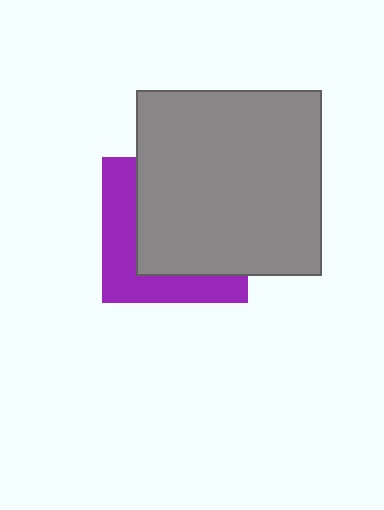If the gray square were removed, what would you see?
You would see the complete purple square.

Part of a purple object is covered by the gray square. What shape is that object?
It is a square.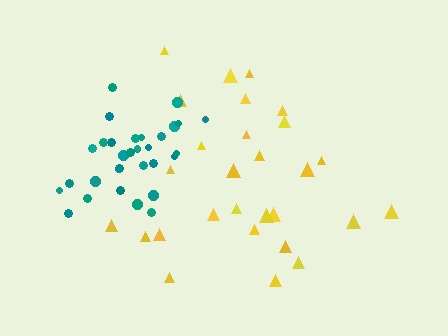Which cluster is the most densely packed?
Teal.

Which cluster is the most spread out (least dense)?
Yellow.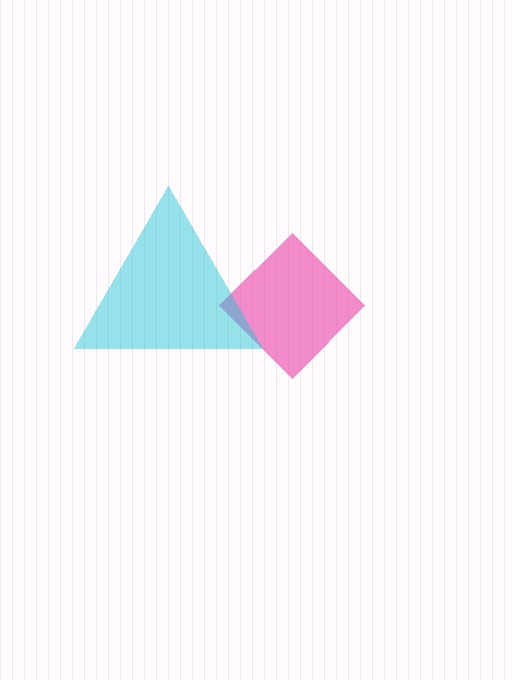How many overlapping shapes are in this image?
There are 2 overlapping shapes in the image.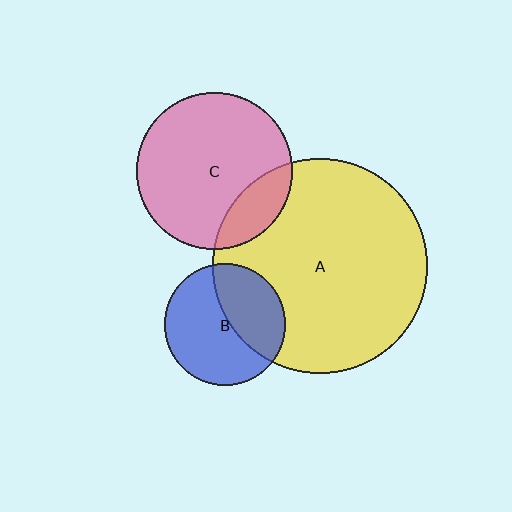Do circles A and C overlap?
Yes.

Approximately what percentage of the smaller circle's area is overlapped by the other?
Approximately 20%.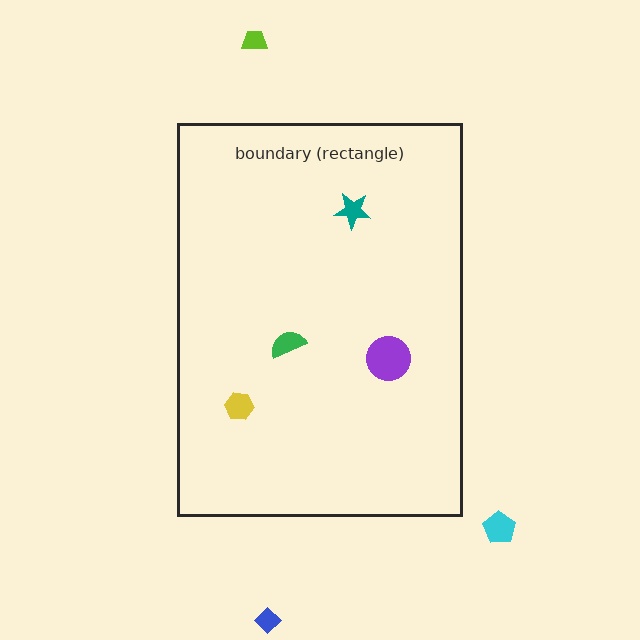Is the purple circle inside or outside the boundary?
Inside.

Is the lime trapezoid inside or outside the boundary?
Outside.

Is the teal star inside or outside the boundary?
Inside.